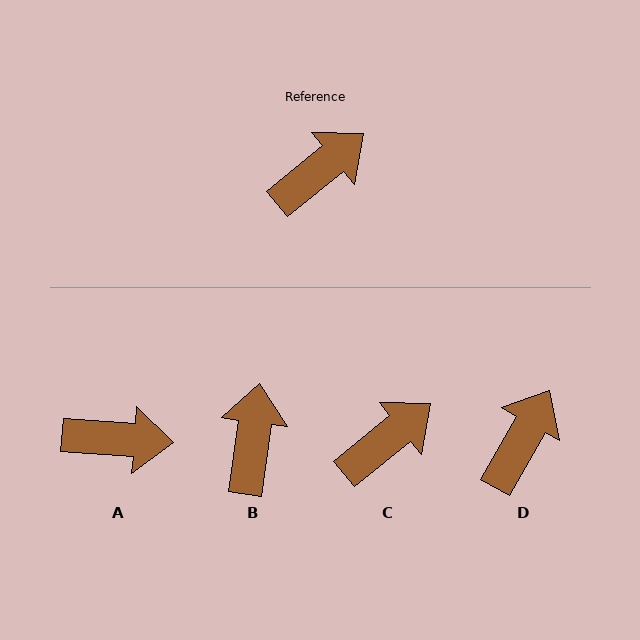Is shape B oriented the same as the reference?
No, it is off by about 43 degrees.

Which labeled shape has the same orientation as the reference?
C.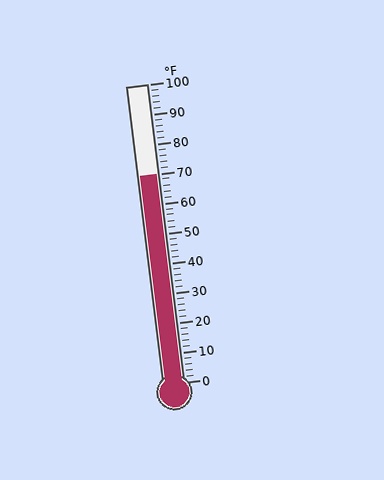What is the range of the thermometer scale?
The thermometer scale ranges from 0°F to 100°F.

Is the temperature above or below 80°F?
The temperature is below 80°F.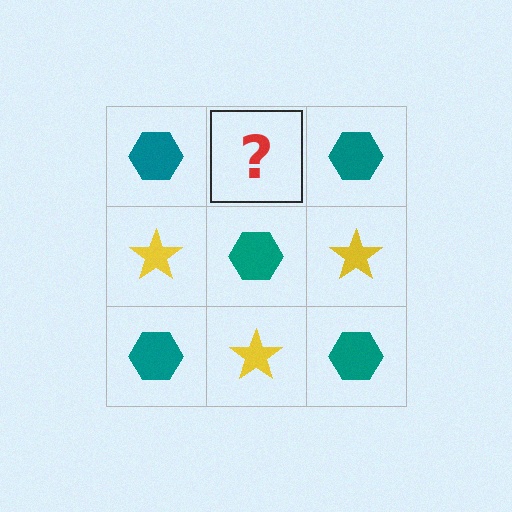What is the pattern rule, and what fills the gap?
The rule is that it alternates teal hexagon and yellow star in a checkerboard pattern. The gap should be filled with a yellow star.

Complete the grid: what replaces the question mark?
The question mark should be replaced with a yellow star.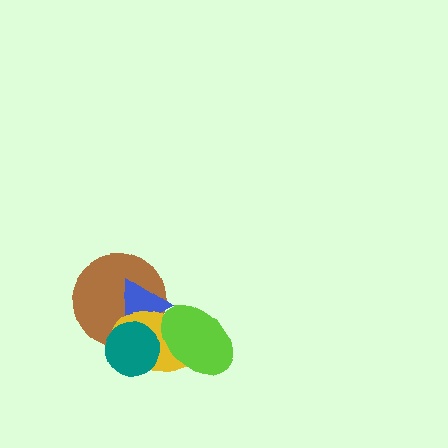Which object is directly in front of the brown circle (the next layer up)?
The blue triangle is directly in front of the brown circle.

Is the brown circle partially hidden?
Yes, it is partially covered by another shape.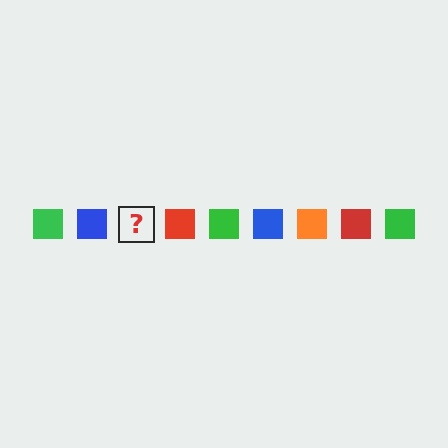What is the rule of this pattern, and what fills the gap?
The rule is that the pattern cycles through green, blue, orange, red squares. The gap should be filled with an orange square.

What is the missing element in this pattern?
The missing element is an orange square.